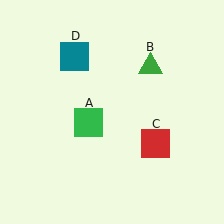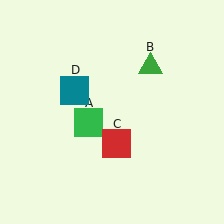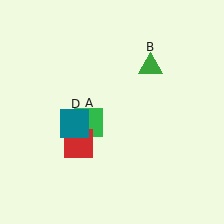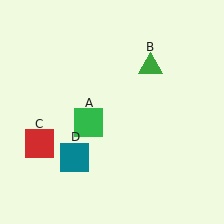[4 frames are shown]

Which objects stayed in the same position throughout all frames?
Green square (object A) and green triangle (object B) remained stationary.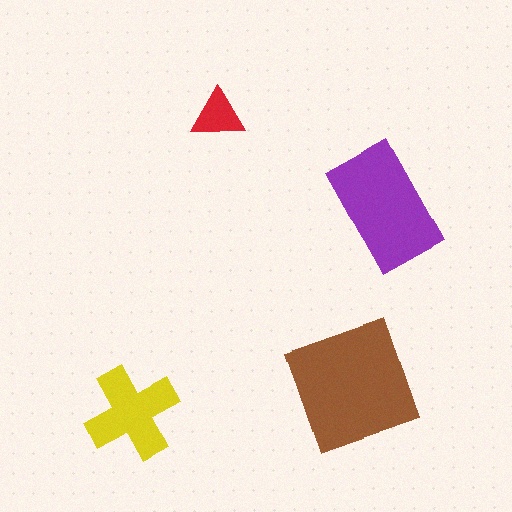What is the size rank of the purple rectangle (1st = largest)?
2nd.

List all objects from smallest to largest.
The red triangle, the yellow cross, the purple rectangle, the brown square.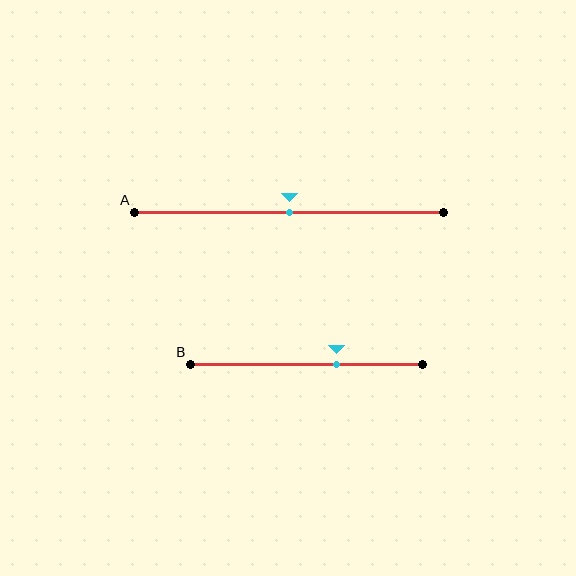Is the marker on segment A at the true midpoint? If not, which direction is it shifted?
Yes, the marker on segment A is at the true midpoint.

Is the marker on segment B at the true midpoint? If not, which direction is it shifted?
No, the marker on segment B is shifted to the right by about 13% of the segment length.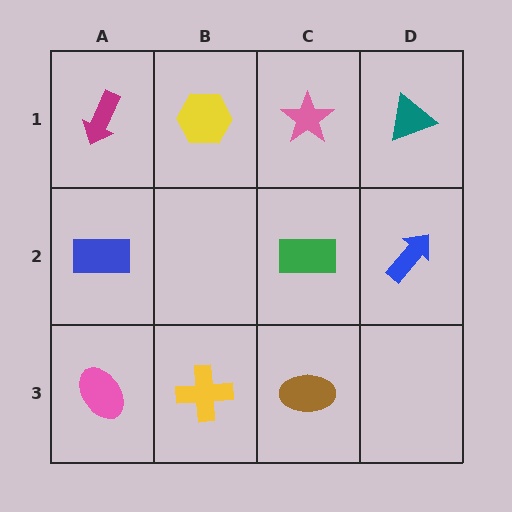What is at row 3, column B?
A yellow cross.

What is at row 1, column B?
A yellow hexagon.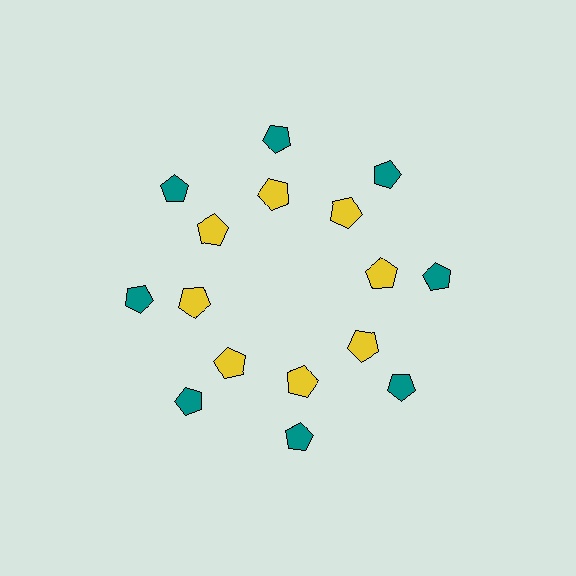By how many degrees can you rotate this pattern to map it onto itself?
The pattern maps onto itself every 45 degrees of rotation.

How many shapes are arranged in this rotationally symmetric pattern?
There are 16 shapes, arranged in 8 groups of 2.